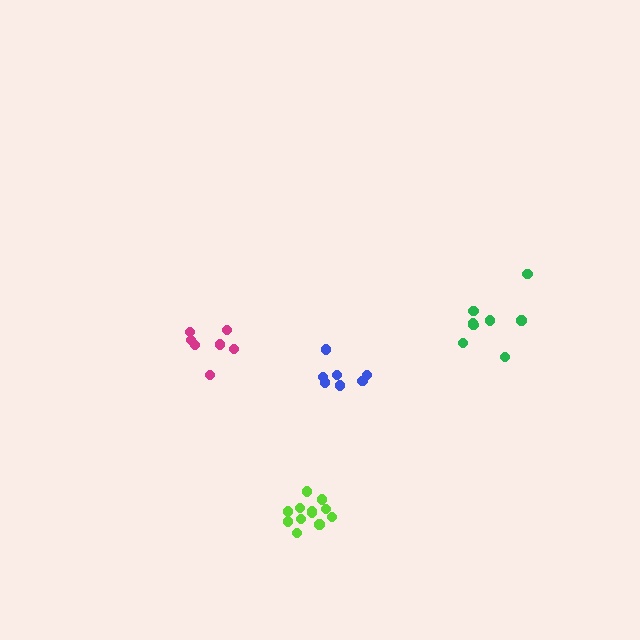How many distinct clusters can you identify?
There are 4 distinct clusters.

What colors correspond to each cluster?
The clusters are colored: magenta, green, blue, lime.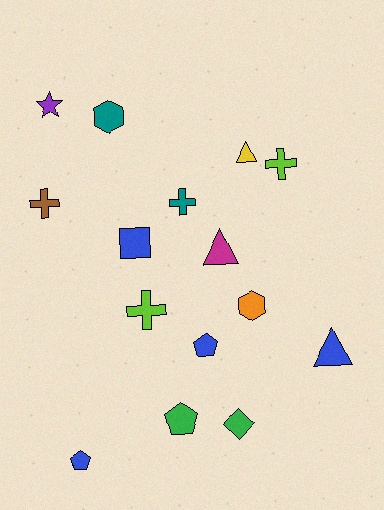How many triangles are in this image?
There are 3 triangles.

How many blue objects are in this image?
There are 4 blue objects.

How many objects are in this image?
There are 15 objects.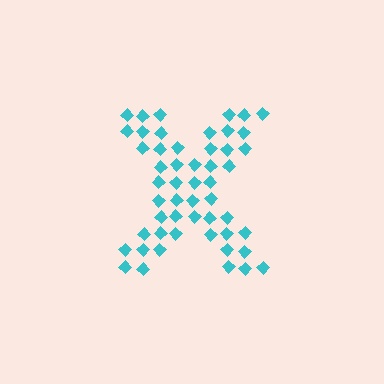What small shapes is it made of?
It is made of small diamonds.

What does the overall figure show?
The overall figure shows the letter X.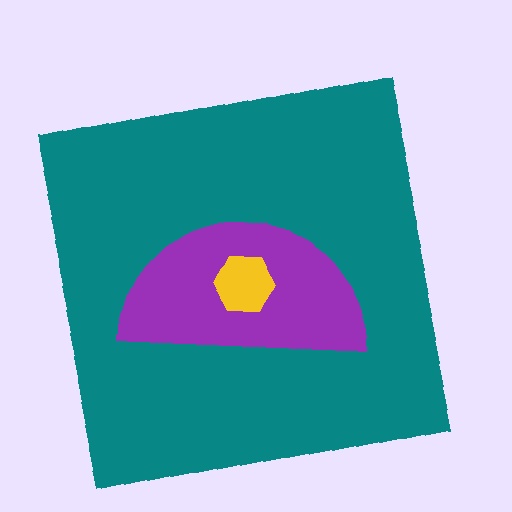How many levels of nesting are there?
3.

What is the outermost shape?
The teal square.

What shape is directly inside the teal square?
The purple semicircle.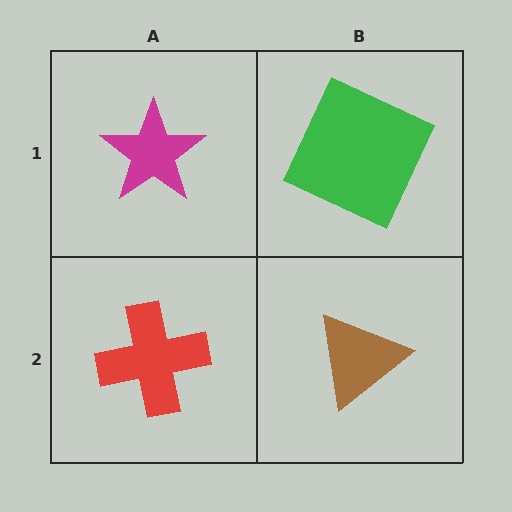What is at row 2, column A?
A red cross.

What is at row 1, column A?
A magenta star.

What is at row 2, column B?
A brown triangle.